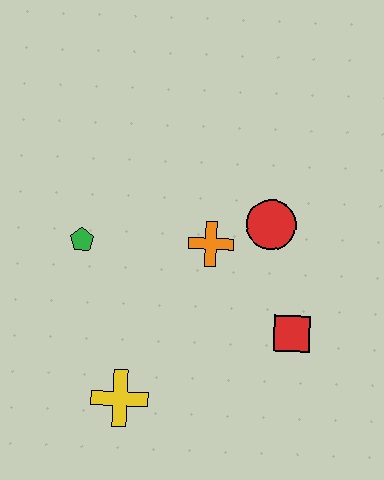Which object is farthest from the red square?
The green pentagon is farthest from the red square.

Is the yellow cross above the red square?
No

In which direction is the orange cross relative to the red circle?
The orange cross is to the left of the red circle.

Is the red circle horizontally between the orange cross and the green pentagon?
No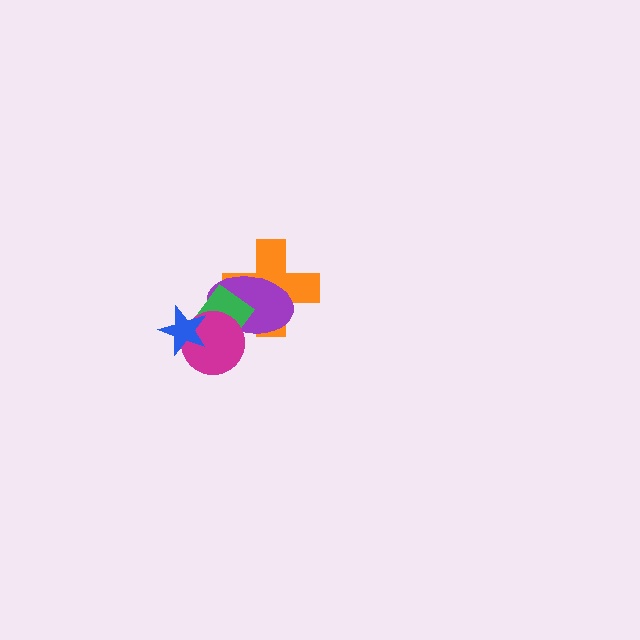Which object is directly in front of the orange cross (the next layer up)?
The purple ellipse is directly in front of the orange cross.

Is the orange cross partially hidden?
Yes, it is partially covered by another shape.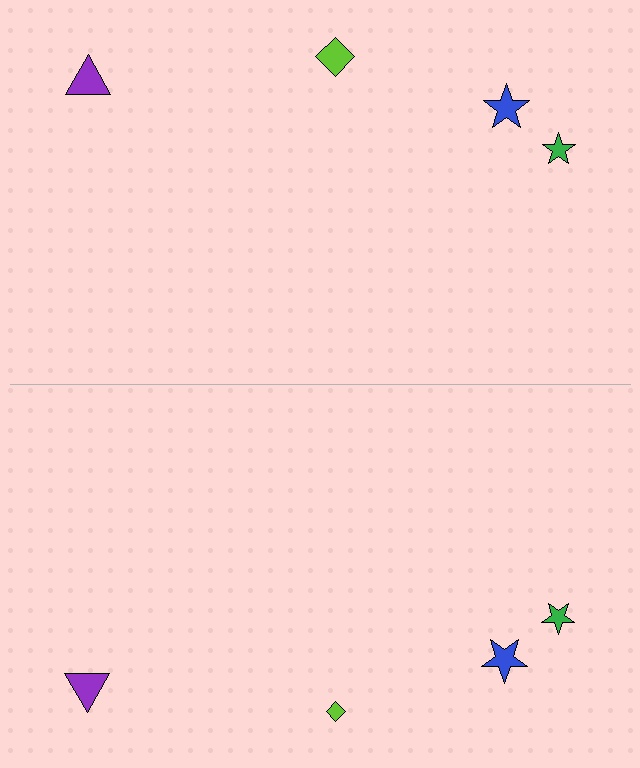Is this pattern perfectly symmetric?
No, the pattern is not perfectly symmetric. The lime diamond on the bottom side has a different size than its mirror counterpart.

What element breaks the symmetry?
The lime diamond on the bottom side has a different size than its mirror counterpart.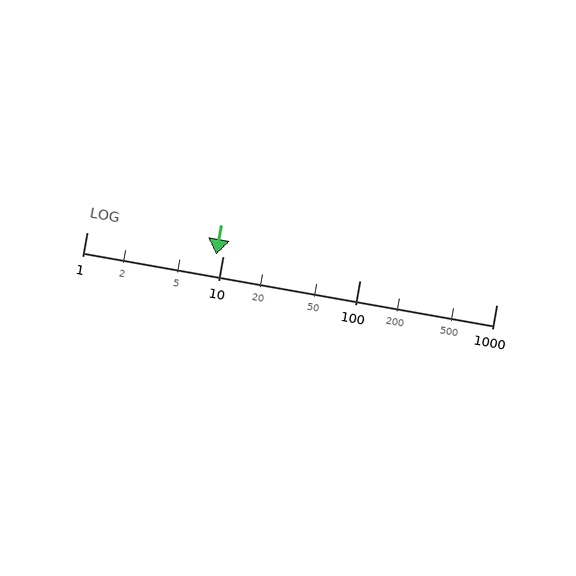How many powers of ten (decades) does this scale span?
The scale spans 3 decades, from 1 to 1000.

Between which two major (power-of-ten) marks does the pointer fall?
The pointer is between 1 and 10.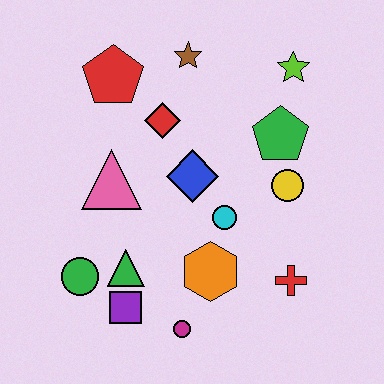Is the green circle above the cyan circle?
No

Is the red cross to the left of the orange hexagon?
No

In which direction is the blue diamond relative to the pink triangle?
The blue diamond is to the right of the pink triangle.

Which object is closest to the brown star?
The red diamond is closest to the brown star.